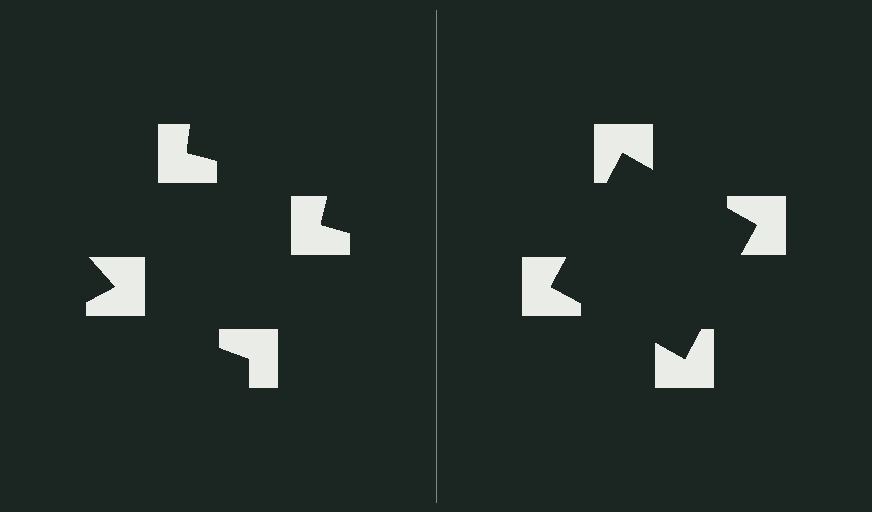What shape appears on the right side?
An illusory square.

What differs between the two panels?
The notched squares are positioned identically on both sides; only the wedge orientations differ. On the right they align to a square; on the left they are misaligned.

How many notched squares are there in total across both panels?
8 — 4 on each side.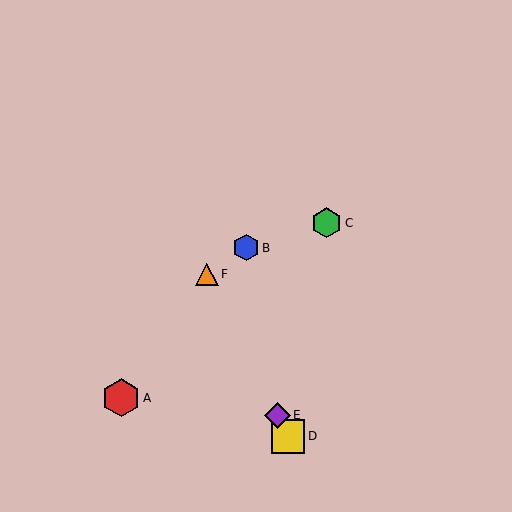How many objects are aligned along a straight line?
3 objects (D, E, F) are aligned along a straight line.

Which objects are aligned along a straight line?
Objects D, E, F are aligned along a straight line.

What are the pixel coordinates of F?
Object F is at (207, 275).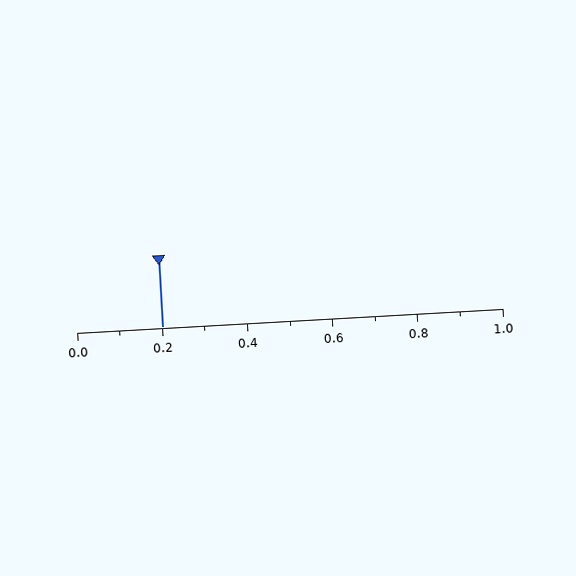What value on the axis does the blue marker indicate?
The marker indicates approximately 0.2.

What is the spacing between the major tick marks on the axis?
The major ticks are spaced 0.2 apart.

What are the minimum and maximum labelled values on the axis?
The axis runs from 0.0 to 1.0.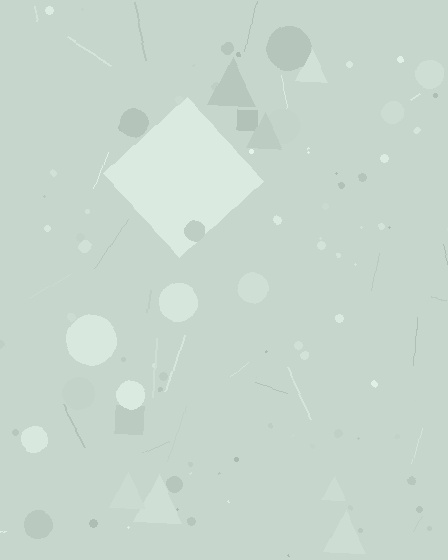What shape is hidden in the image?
A diamond is hidden in the image.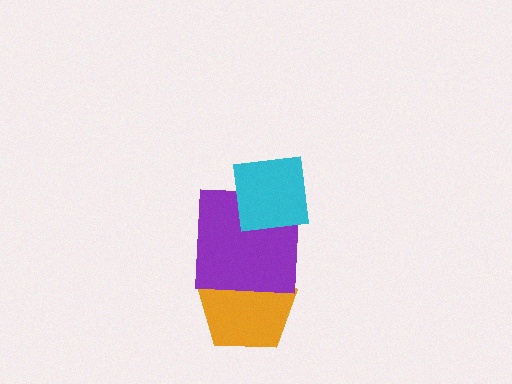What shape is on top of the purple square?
The cyan square is on top of the purple square.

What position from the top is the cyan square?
The cyan square is 1st from the top.